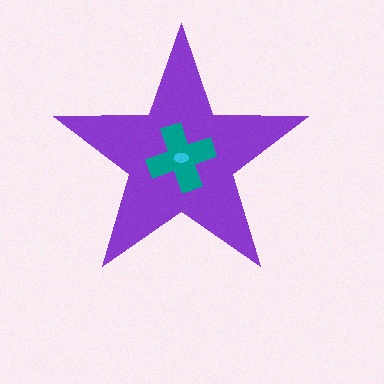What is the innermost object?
The cyan ellipse.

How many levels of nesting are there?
3.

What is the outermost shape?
The purple star.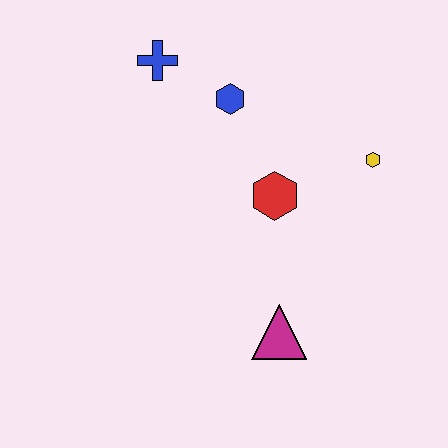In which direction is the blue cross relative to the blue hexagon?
The blue cross is to the left of the blue hexagon.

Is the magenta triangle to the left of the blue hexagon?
No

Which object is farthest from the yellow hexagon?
The blue cross is farthest from the yellow hexagon.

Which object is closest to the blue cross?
The blue hexagon is closest to the blue cross.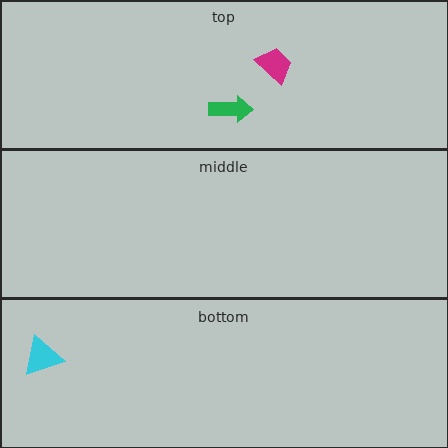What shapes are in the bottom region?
The cyan triangle.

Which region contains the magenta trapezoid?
The top region.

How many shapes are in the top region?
2.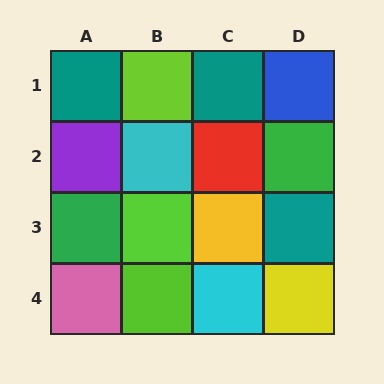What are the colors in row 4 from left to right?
Pink, lime, cyan, yellow.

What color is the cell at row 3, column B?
Lime.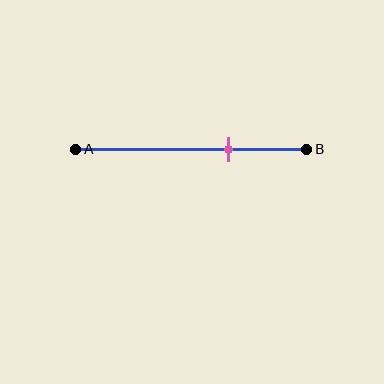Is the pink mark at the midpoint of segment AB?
No, the mark is at about 65% from A, not at the 50% midpoint.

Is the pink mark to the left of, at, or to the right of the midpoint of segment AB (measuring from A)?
The pink mark is to the right of the midpoint of segment AB.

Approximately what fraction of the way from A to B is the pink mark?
The pink mark is approximately 65% of the way from A to B.